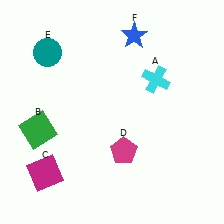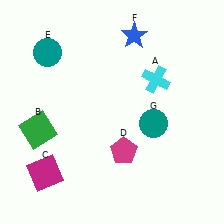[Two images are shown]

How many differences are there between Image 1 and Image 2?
There is 1 difference between the two images.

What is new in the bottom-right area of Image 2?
A teal circle (G) was added in the bottom-right area of Image 2.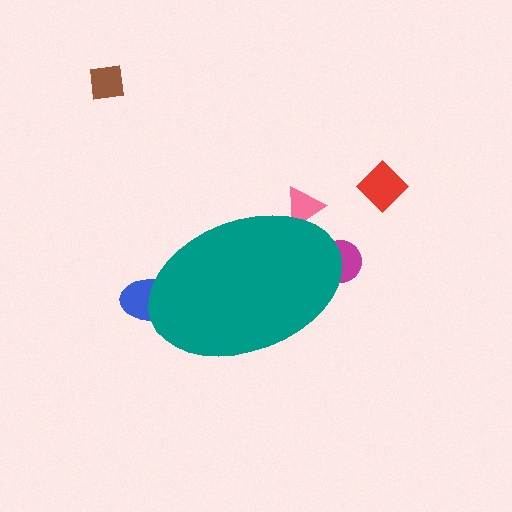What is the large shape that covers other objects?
A teal ellipse.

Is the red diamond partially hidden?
No, the red diamond is fully visible.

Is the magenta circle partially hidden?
Yes, the magenta circle is partially hidden behind the teal ellipse.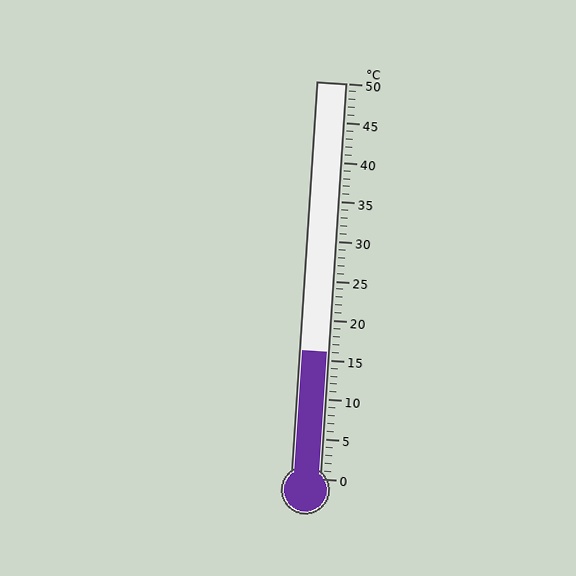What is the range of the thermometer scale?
The thermometer scale ranges from 0°C to 50°C.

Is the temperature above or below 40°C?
The temperature is below 40°C.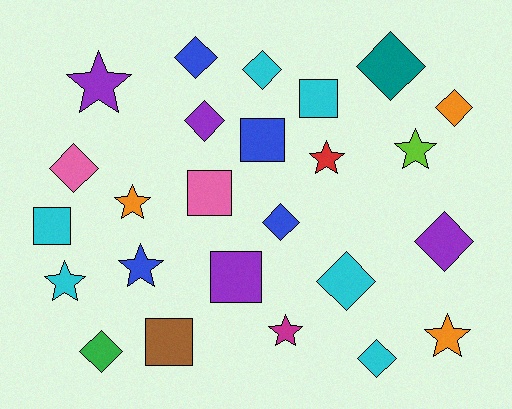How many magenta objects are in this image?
There is 1 magenta object.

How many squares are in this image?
There are 6 squares.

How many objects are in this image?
There are 25 objects.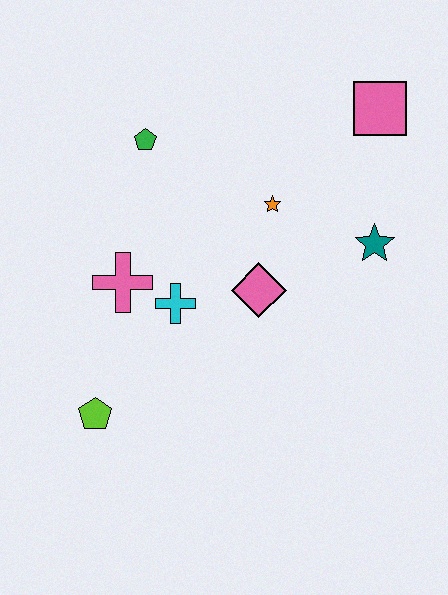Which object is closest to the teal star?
The orange star is closest to the teal star.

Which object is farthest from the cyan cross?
The pink square is farthest from the cyan cross.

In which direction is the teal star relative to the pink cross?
The teal star is to the right of the pink cross.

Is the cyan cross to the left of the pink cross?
No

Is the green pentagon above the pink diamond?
Yes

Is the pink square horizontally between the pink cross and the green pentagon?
No